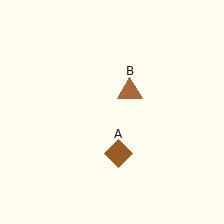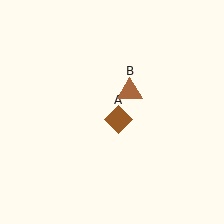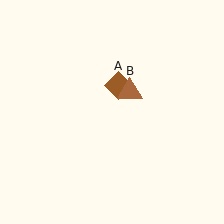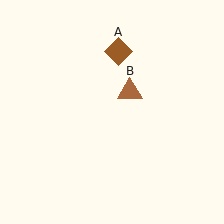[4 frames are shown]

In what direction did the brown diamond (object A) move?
The brown diamond (object A) moved up.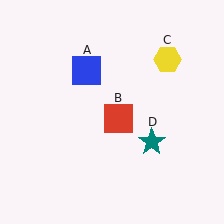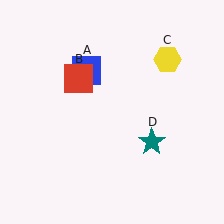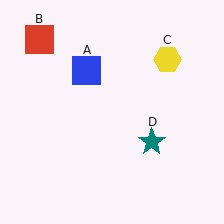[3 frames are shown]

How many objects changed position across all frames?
1 object changed position: red square (object B).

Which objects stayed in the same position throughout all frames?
Blue square (object A) and yellow hexagon (object C) and teal star (object D) remained stationary.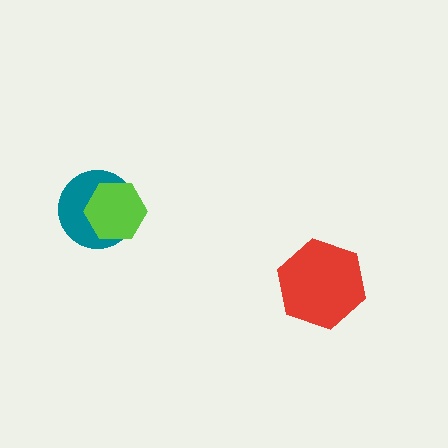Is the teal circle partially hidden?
Yes, it is partially covered by another shape.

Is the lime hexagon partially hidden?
No, no other shape covers it.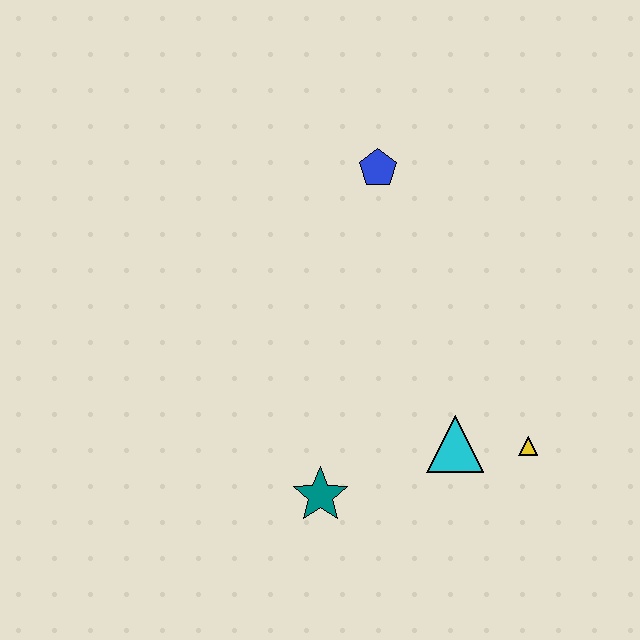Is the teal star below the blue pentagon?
Yes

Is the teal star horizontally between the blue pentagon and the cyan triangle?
No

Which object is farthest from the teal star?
The blue pentagon is farthest from the teal star.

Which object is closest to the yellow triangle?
The cyan triangle is closest to the yellow triangle.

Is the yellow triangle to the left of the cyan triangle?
No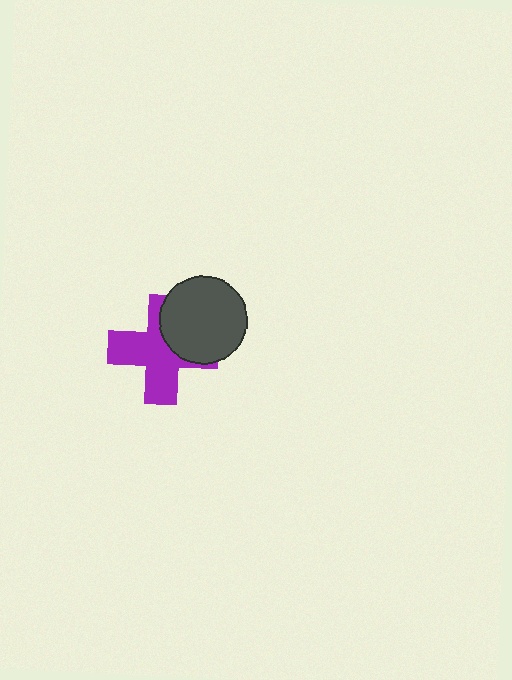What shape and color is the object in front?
The object in front is a dark gray circle.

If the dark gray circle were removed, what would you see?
You would see the complete purple cross.